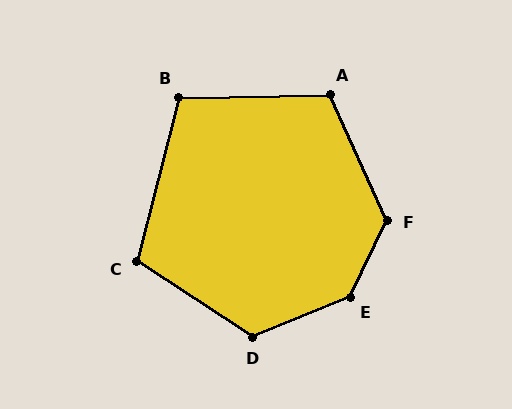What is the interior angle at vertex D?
Approximately 125 degrees (obtuse).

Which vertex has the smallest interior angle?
B, at approximately 105 degrees.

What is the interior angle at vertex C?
Approximately 109 degrees (obtuse).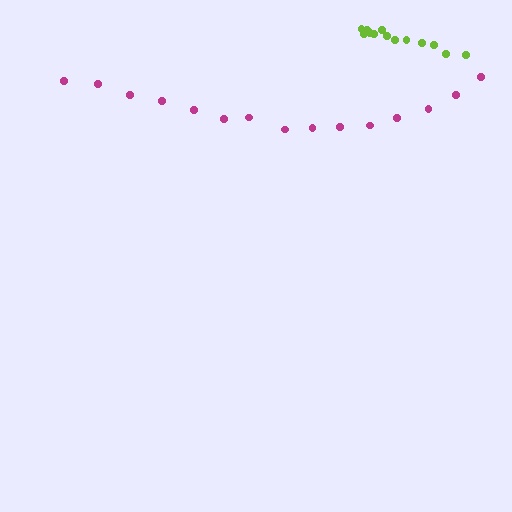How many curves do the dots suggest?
There are 2 distinct paths.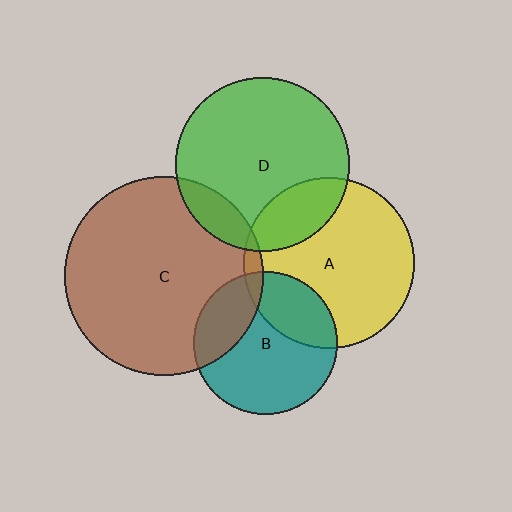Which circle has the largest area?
Circle C (brown).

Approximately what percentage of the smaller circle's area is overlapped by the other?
Approximately 20%.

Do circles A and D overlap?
Yes.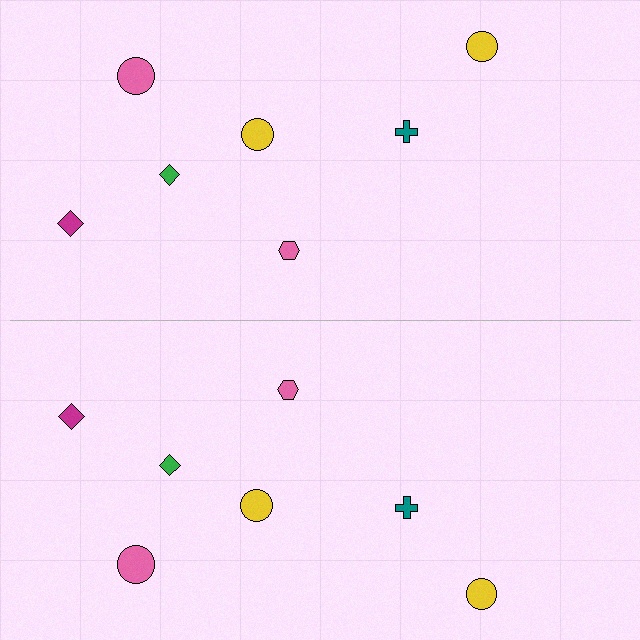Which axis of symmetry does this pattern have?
The pattern has a horizontal axis of symmetry running through the center of the image.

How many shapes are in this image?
There are 14 shapes in this image.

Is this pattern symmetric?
Yes, this pattern has bilateral (reflection) symmetry.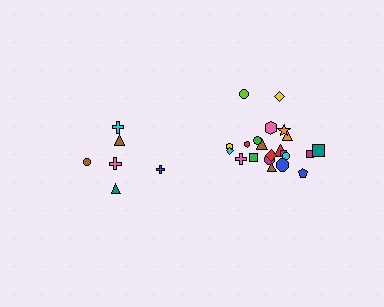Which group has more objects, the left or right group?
The right group.